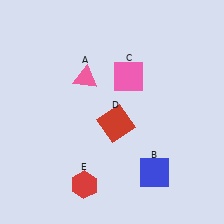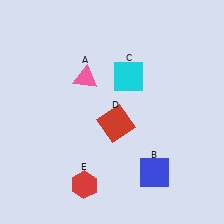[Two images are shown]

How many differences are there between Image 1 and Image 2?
There is 1 difference between the two images.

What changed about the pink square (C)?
In Image 1, C is pink. In Image 2, it changed to cyan.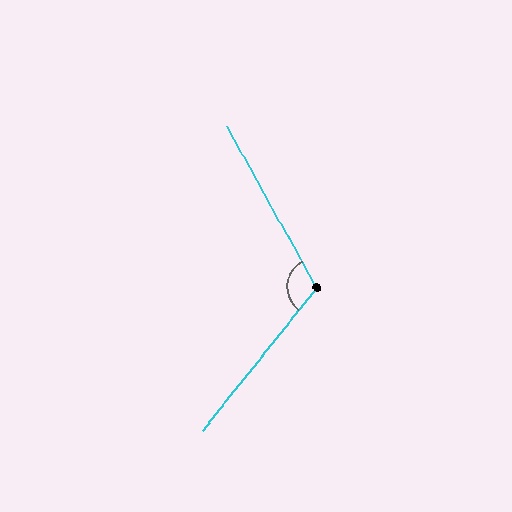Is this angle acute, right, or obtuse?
It is obtuse.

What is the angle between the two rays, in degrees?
Approximately 112 degrees.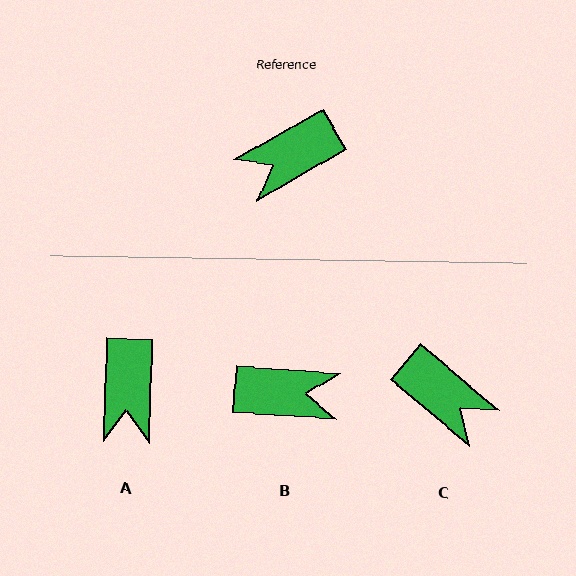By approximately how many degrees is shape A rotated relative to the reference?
Approximately 59 degrees counter-clockwise.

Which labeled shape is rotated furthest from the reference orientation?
B, about 147 degrees away.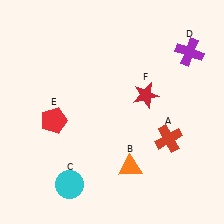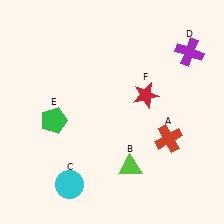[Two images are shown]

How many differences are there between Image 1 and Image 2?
There are 2 differences between the two images.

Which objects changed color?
B changed from orange to lime. E changed from red to green.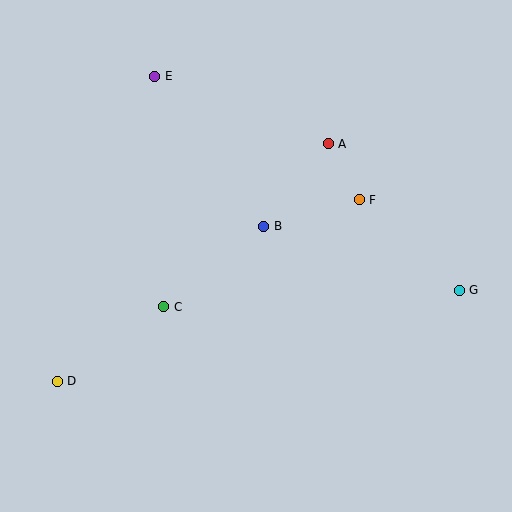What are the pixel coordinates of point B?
Point B is at (264, 226).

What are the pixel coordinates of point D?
Point D is at (57, 381).